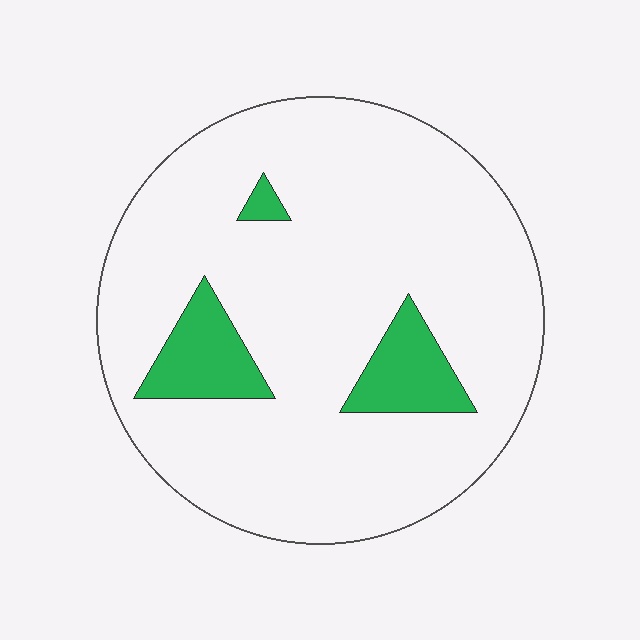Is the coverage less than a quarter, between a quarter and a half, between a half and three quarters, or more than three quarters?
Less than a quarter.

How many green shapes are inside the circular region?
3.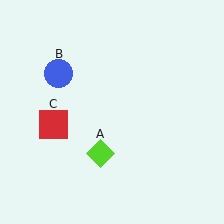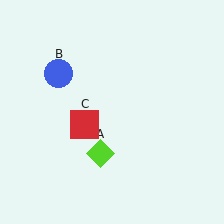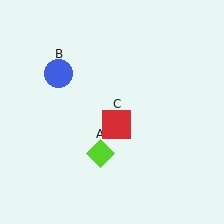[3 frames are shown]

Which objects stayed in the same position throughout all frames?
Lime diamond (object A) and blue circle (object B) remained stationary.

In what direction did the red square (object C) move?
The red square (object C) moved right.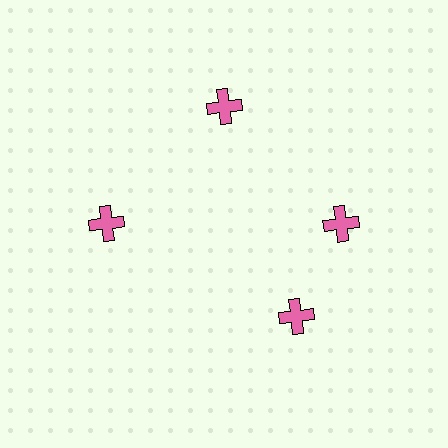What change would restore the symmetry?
The symmetry would be restored by rotating it back into even spacing with its neighbors so that all 4 crosses sit at equal angles and equal distance from the center.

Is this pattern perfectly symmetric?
No. The 4 pink crosses are arranged in a ring, but one element near the 6 o'clock position is rotated out of alignment along the ring, breaking the 4-fold rotational symmetry.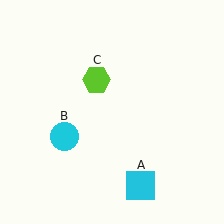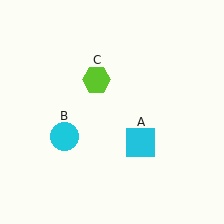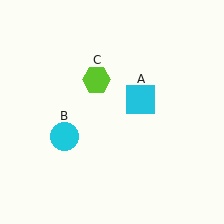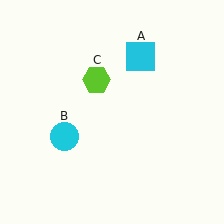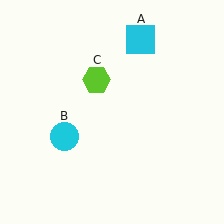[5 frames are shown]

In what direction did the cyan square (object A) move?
The cyan square (object A) moved up.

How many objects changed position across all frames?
1 object changed position: cyan square (object A).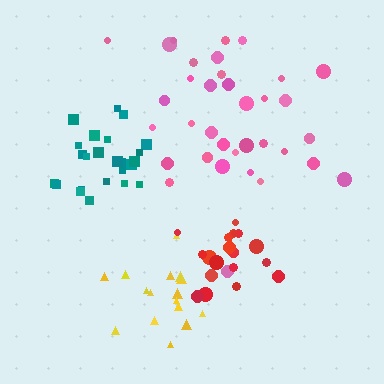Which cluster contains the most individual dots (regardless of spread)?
Pink (35).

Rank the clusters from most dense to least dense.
red, teal, yellow, pink.